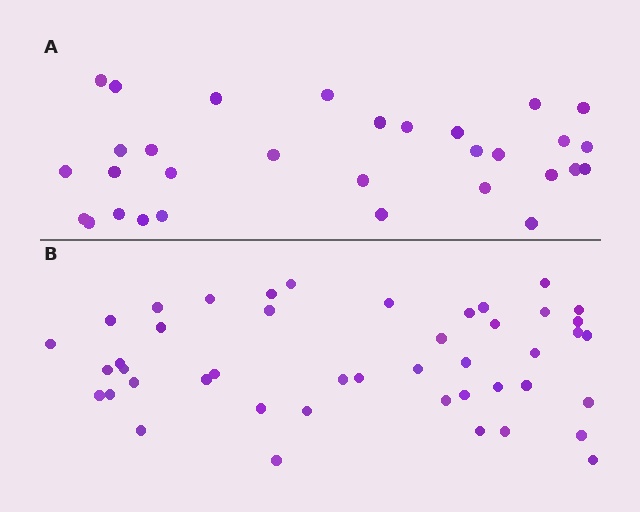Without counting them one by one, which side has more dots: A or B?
Region B (the bottom region) has more dots.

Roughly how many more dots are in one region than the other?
Region B has approximately 15 more dots than region A.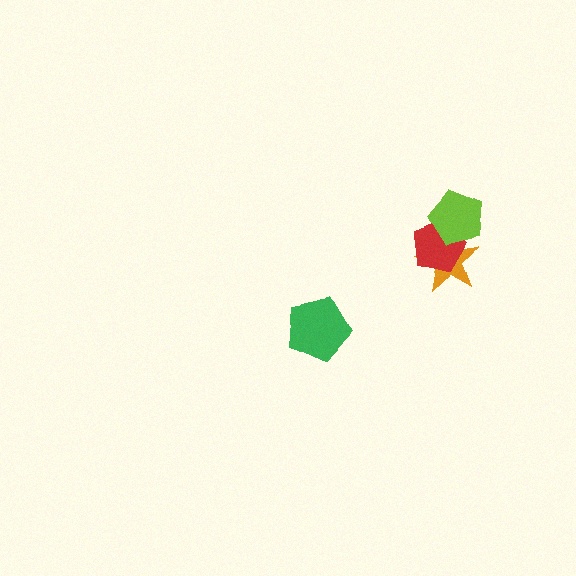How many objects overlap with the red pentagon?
2 objects overlap with the red pentagon.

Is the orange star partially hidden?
Yes, it is partially covered by another shape.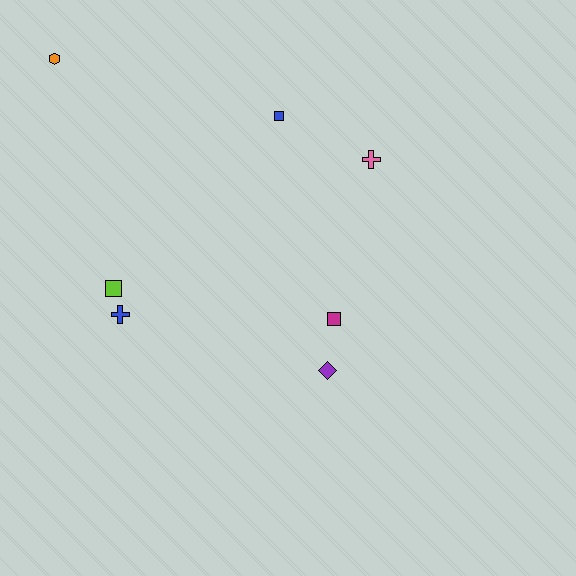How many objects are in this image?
There are 7 objects.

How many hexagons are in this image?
There is 1 hexagon.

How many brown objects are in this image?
There are no brown objects.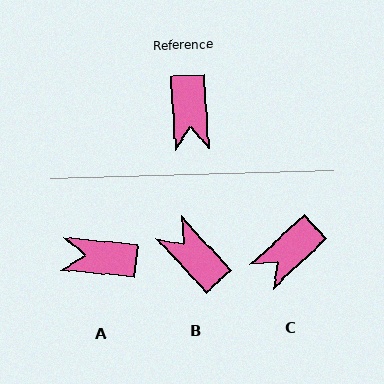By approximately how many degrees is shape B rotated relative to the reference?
Approximately 141 degrees clockwise.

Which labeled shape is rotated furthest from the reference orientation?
B, about 141 degrees away.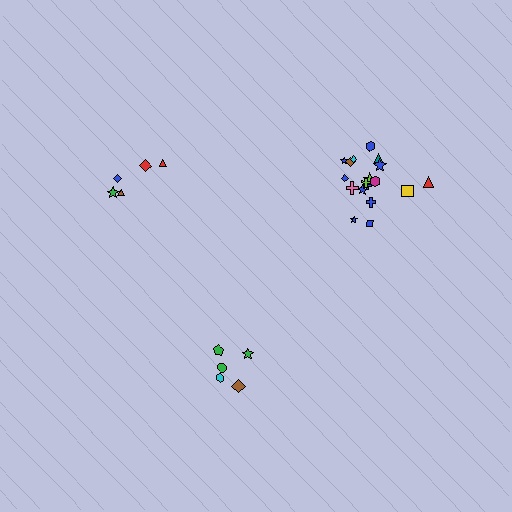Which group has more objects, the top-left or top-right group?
The top-right group.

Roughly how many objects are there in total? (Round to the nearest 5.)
Roughly 30 objects in total.